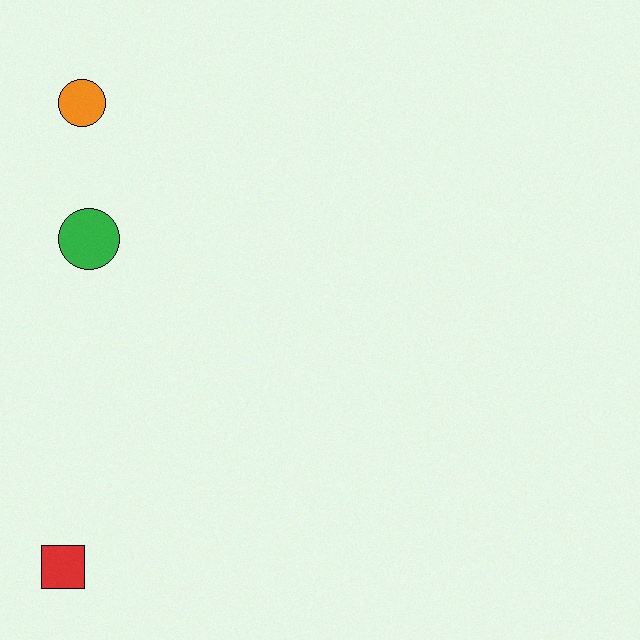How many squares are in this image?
There is 1 square.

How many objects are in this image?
There are 3 objects.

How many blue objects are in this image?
There are no blue objects.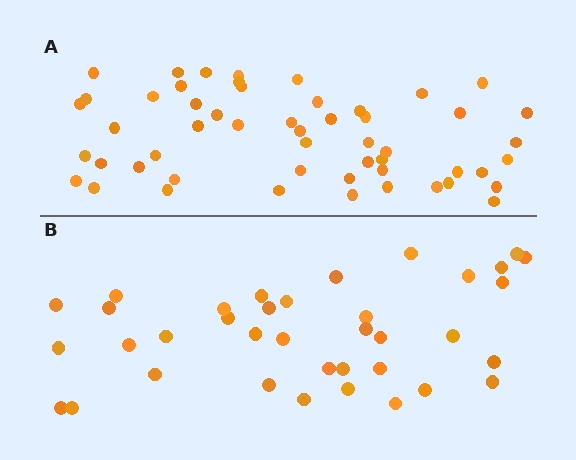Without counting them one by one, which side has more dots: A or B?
Region A (the top region) has more dots.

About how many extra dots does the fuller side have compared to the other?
Region A has approximately 15 more dots than region B.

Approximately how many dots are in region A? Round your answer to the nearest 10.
About 50 dots. (The exact count is 53, which rounds to 50.)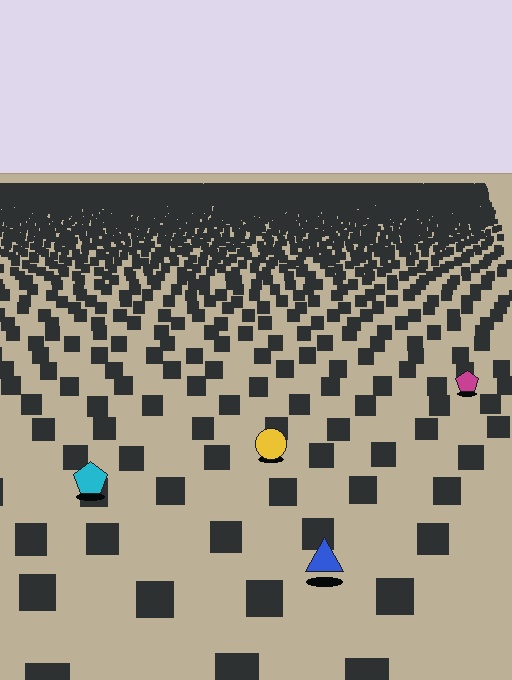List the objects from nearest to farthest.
From nearest to farthest: the blue triangle, the cyan pentagon, the yellow circle, the magenta pentagon.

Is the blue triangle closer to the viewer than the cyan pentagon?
Yes. The blue triangle is closer — you can tell from the texture gradient: the ground texture is coarser near it.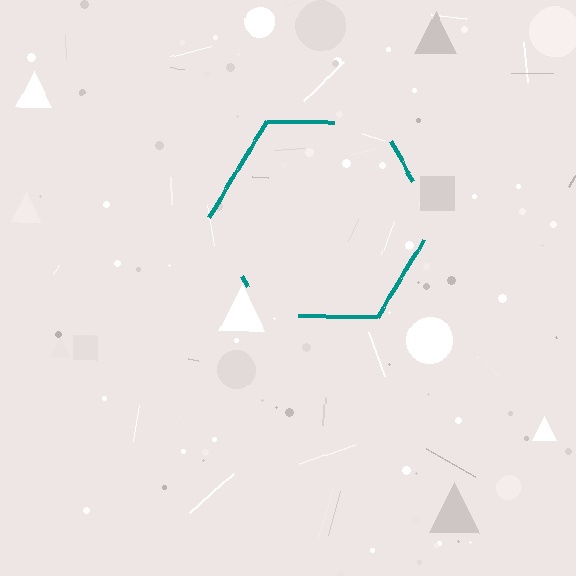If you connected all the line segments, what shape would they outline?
They would outline a hexagon.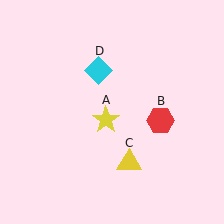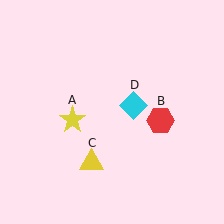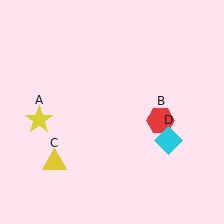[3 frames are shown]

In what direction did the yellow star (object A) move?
The yellow star (object A) moved left.